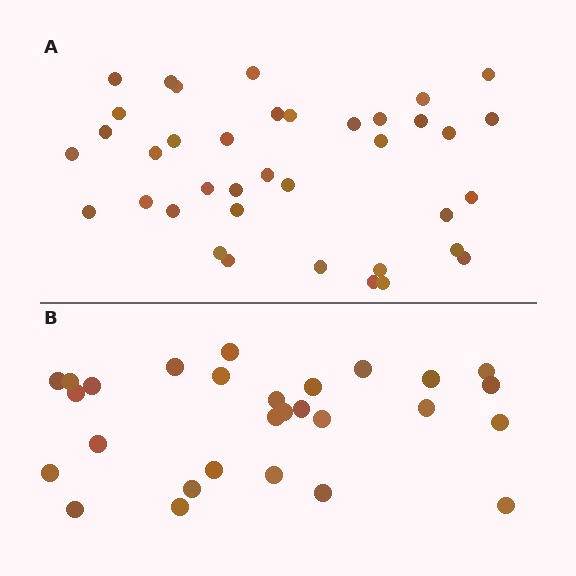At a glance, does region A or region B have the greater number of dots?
Region A (the top region) has more dots.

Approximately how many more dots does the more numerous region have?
Region A has roughly 10 or so more dots than region B.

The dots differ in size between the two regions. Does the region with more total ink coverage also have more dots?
No. Region B has more total ink coverage because its dots are larger, but region A actually contains more individual dots. Total area can be misleading — the number of items is what matters here.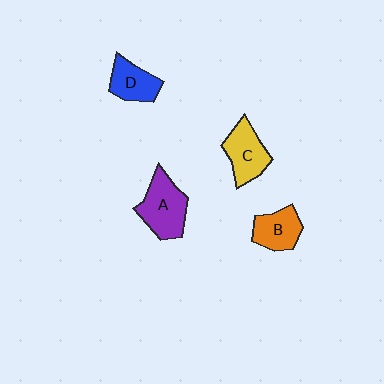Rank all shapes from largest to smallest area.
From largest to smallest: A (purple), C (yellow), B (orange), D (blue).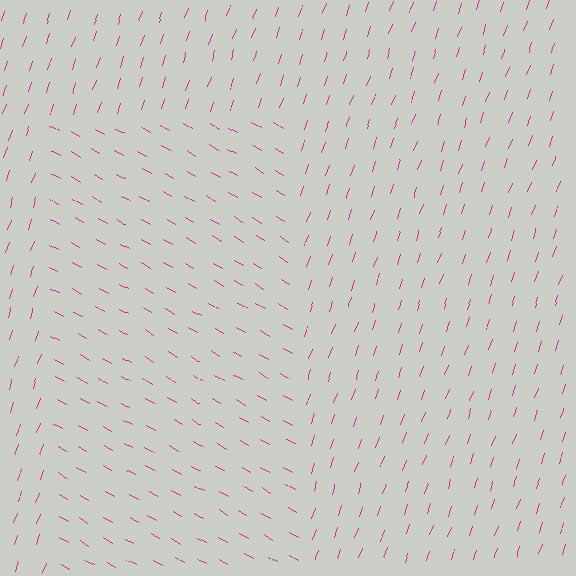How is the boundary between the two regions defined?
The boundary is defined purely by a change in line orientation (approximately 78 degrees difference). All lines are the same color and thickness.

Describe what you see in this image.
The image is filled with small magenta line segments. A rectangle region in the image has lines oriented differently from the surrounding lines, creating a visible texture boundary.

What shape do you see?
I see a rectangle.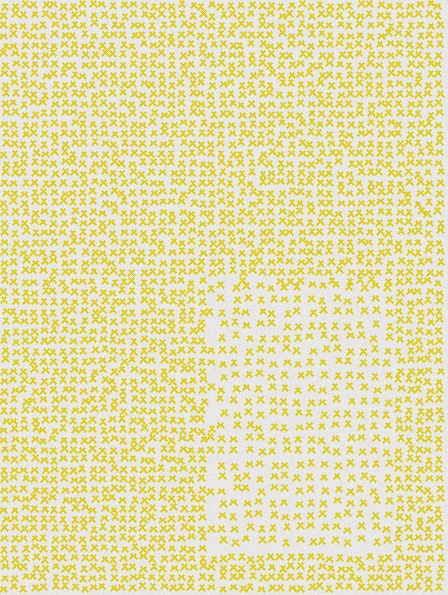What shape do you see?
I see a rectangle.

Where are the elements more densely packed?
The elements are more densely packed outside the rectangle boundary.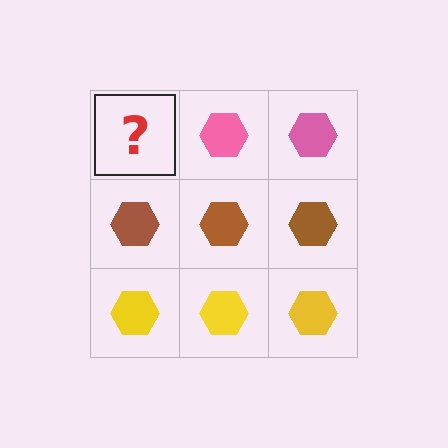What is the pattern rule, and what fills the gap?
The rule is that each row has a consistent color. The gap should be filled with a pink hexagon.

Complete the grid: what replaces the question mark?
The question mark should be replaced with a pink hexagon.